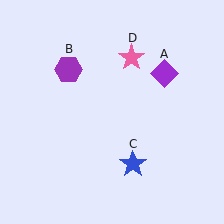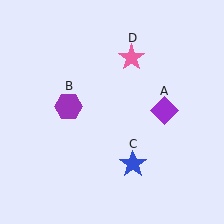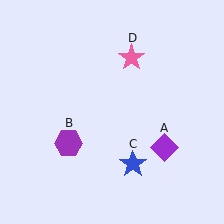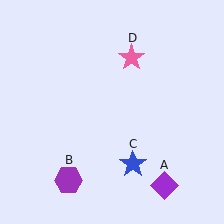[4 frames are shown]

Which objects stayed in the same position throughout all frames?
Blue star (object C) and pink star (object D) remained stationary.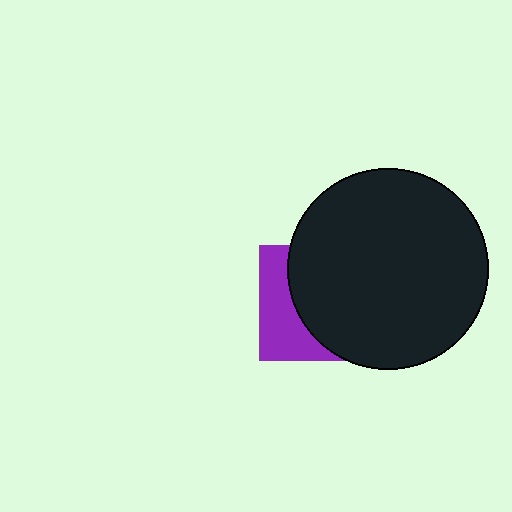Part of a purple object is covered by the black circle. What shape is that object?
It is a square.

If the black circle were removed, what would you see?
You would see the complete purple square.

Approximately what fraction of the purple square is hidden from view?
Roughly 64% of the purple square is hidden behind the black circle.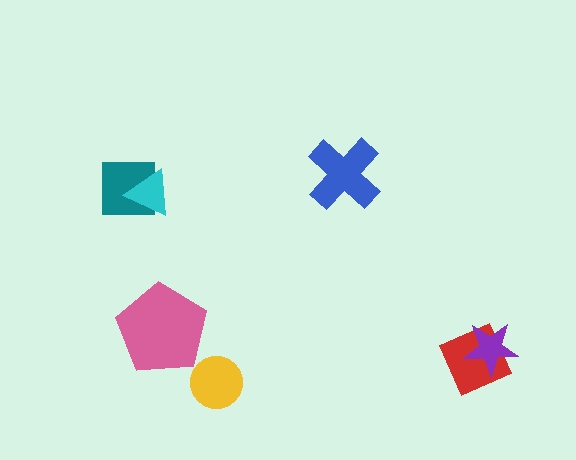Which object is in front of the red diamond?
The purple star is in front of the red diamond.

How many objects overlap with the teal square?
1 object overlaps with the teal square.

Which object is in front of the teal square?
The cyan triangle is in front of the teal square.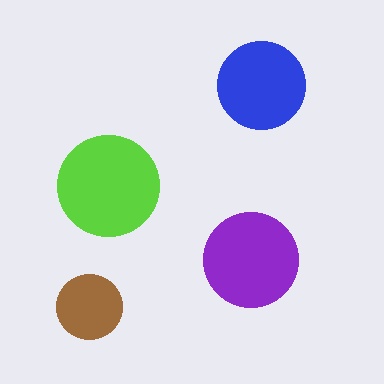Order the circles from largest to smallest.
the lime one, the purple one, the blue one, the brown one.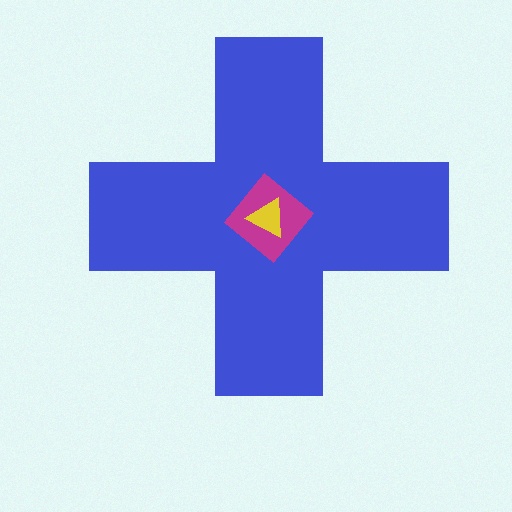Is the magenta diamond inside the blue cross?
Yes.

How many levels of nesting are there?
3.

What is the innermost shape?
The yellow triangle.